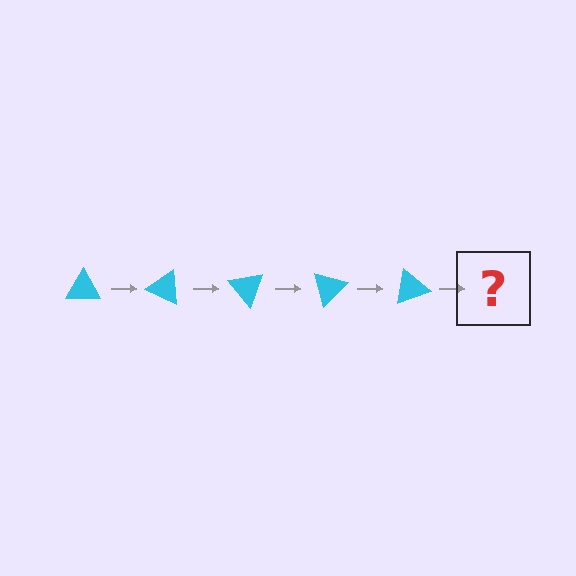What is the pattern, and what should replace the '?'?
The pattern is that the triangle rotates 25 degrees each step. The '?' should be a cyan triangle rotated 125 degrees.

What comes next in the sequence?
The next element should be a cyan triangle rotated 125 degrees.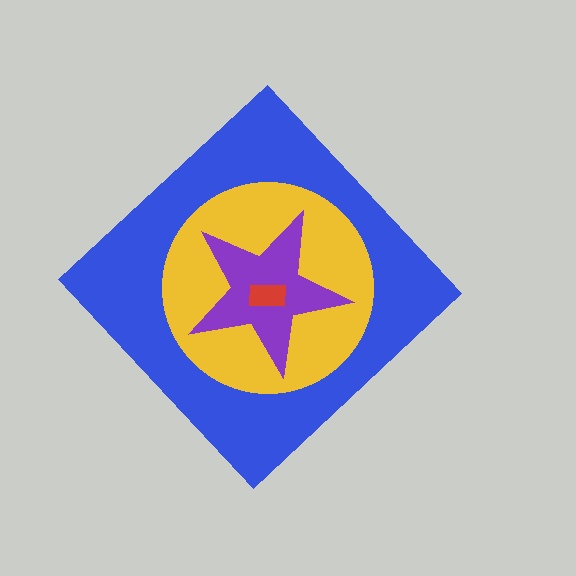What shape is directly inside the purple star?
The red rectangle.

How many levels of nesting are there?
4.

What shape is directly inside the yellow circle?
The purple star.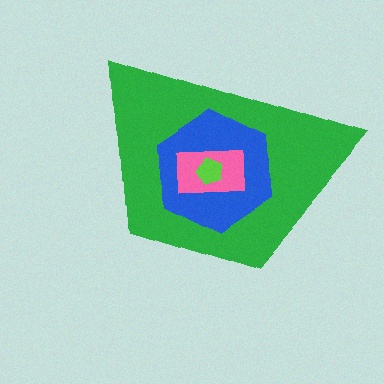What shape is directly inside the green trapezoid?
The blue hexagon.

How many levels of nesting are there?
4.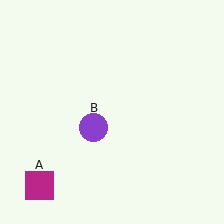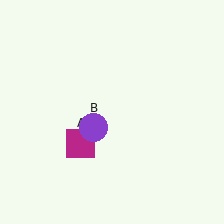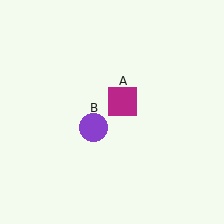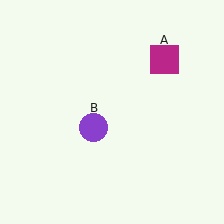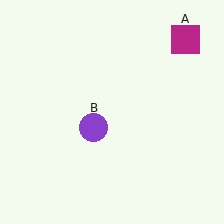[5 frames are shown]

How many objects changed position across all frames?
1 object changed position: magenta square (object A).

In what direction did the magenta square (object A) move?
The magenta square (object A) moved up and to the right.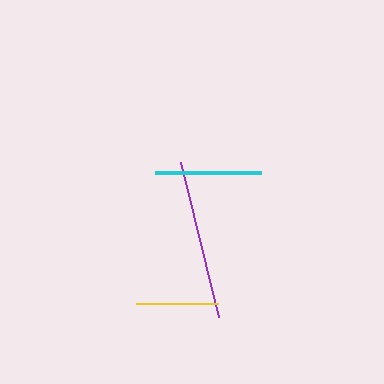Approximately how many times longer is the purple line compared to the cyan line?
The purple line is approximately 1.5 times the length of the cyan line.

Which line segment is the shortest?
The yellow line is the shortest at approximately 82 pixels.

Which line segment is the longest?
The purple line is the longest at approximately 160 pixels.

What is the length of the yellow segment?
The yellow segment is approximately 82 pixels long.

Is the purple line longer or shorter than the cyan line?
The purple line is longer than the cyan line.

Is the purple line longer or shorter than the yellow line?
The purple line is longer than the yellow line.